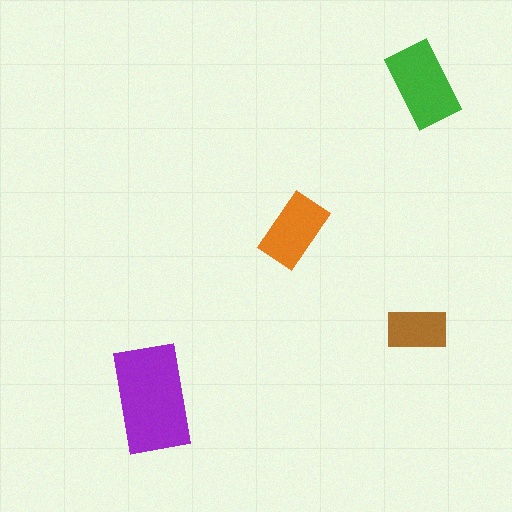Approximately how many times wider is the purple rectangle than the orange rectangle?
About 1.5 times wider.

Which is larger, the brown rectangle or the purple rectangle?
The purple one.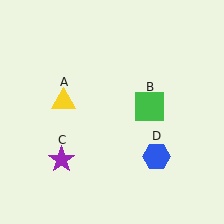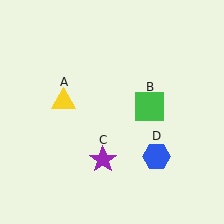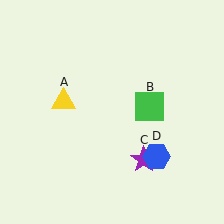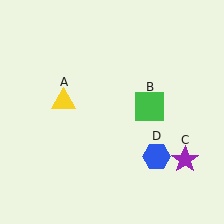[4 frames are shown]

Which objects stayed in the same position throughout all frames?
Yellow triangle (object A) and green square (object B) and blue hexagon (object D) remained stationary.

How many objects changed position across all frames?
1 object changed position: purple star (object C).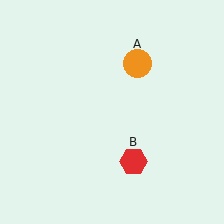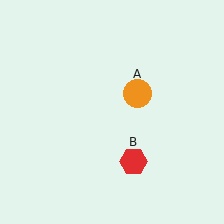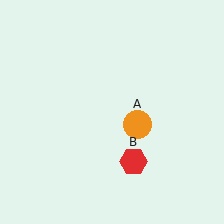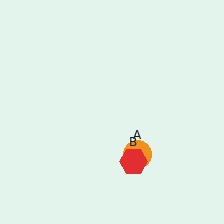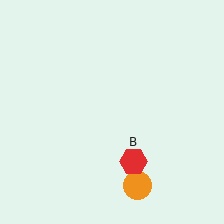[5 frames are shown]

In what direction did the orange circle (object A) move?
The orange circle (object A) moved down.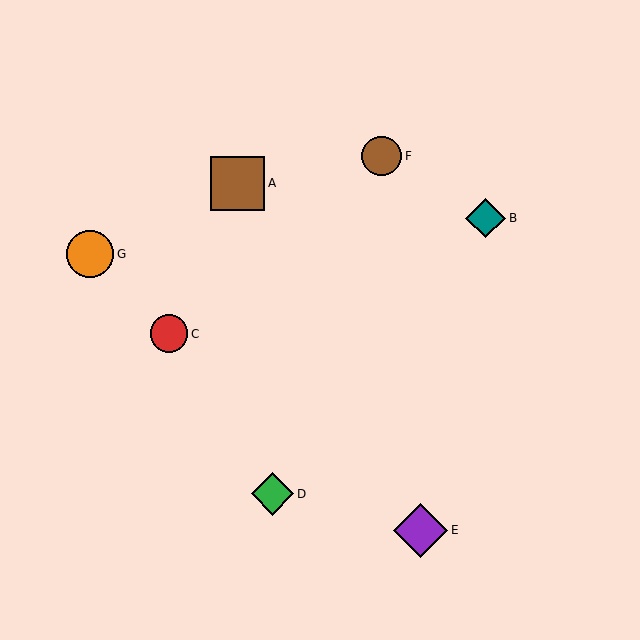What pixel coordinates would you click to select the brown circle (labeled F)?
Click at (382, 156) to select the brown circle F.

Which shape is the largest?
The brown square (labeled A) is the largest.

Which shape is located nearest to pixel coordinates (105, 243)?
The orange circle (labeled G) at (90, 254) is nearest to that location.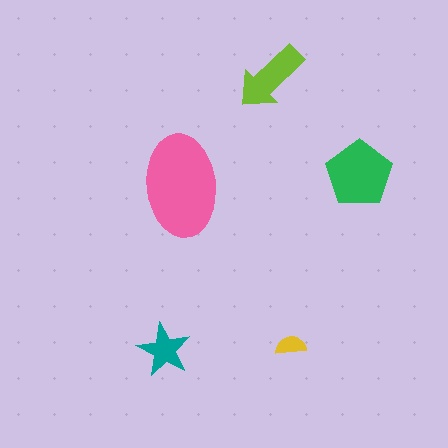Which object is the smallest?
The yellow semicircle.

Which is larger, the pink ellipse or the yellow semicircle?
The pink ellipse.